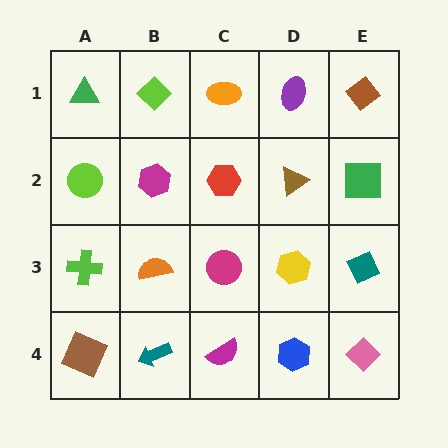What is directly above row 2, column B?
A lime diamond.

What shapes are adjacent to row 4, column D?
A yellow hexagon (row 3, column D), a magenta semicircle (row 4, column C), a pink diamond (row 4, column E).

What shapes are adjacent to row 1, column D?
A brown triangle (row 2, column D), an orange ellipse (row 1, column C), a brown diamond (row 1, column E).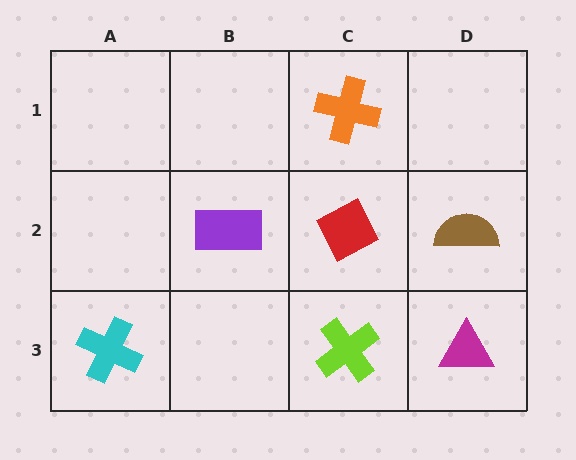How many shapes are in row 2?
3 shapes.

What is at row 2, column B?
A purple rectangle.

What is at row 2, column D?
A brown semicircle.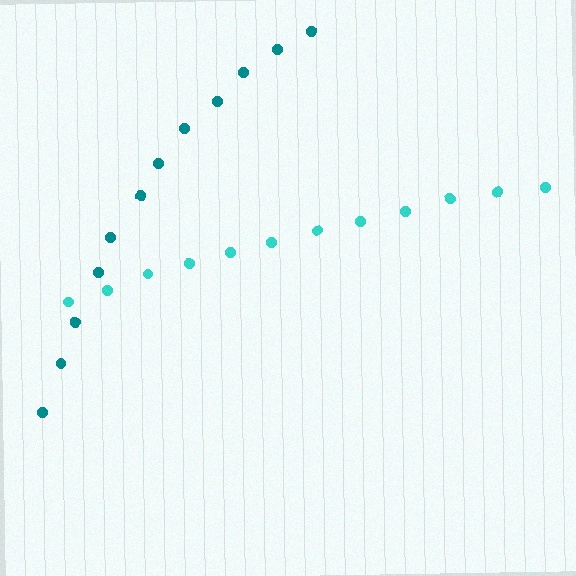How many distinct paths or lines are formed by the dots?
There are 2 distinct paths.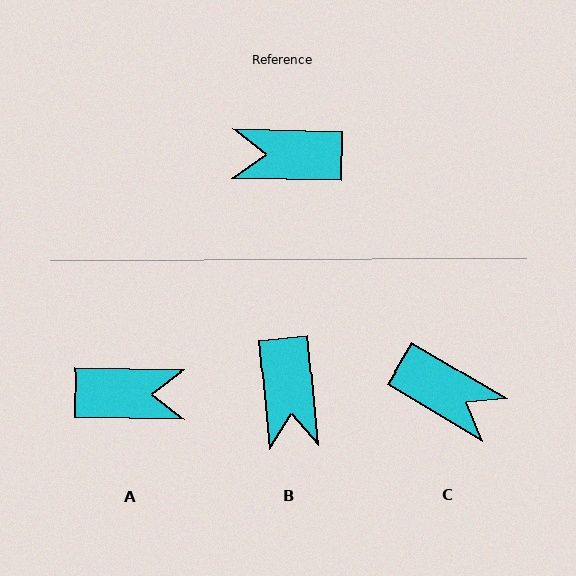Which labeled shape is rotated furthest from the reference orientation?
A, about 180 degrees away.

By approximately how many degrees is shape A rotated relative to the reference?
Approximately 180 degrees clockwise.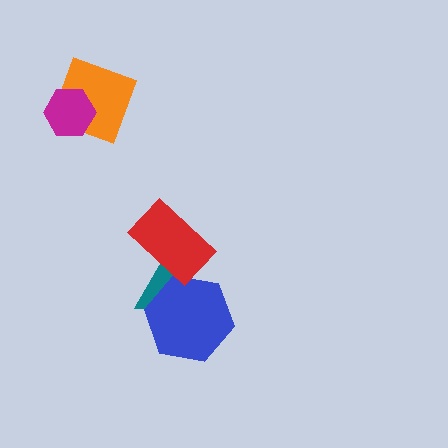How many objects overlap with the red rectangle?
1 object overlaps with the red rectangle.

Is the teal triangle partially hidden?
Yes, it is partially covered by another shape.